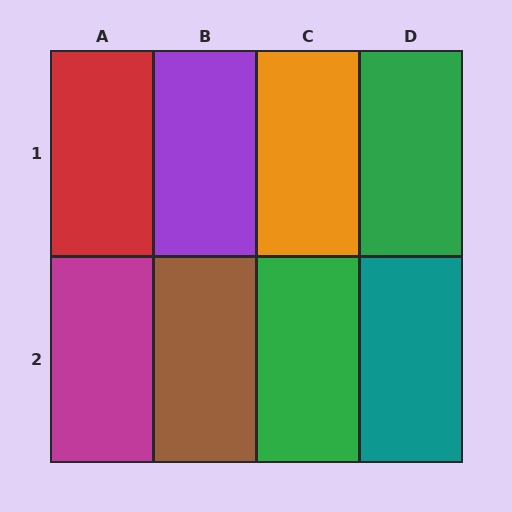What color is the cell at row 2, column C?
Green.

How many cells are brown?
1 cell is brown.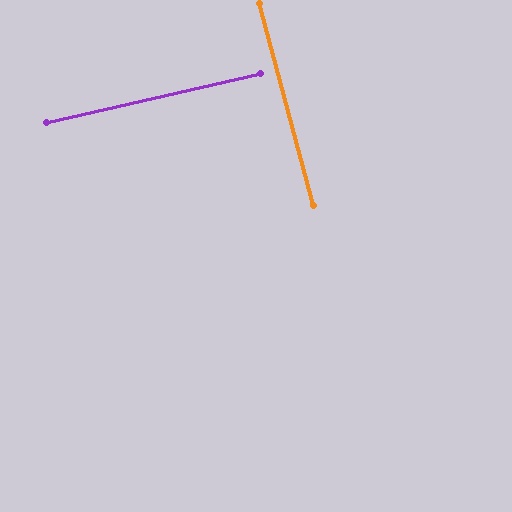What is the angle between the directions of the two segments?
Approximately 88 degrees.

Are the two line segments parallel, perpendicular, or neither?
Perpendicular — they meet at approximately 88°.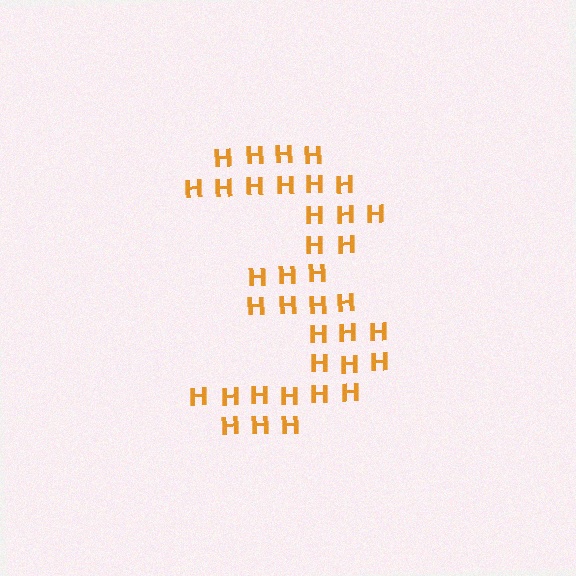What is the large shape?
The large shape is the digit 3.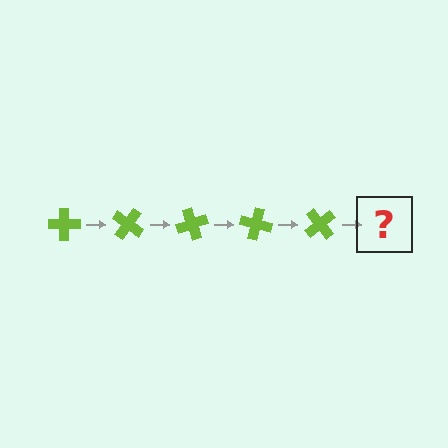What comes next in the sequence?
The next element should be a lime cross rotated 175 degrees.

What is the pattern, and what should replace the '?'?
The pattern is that the cross rotates 35 degrees each step. The '?' should be a lime cross rotated 175 degrees.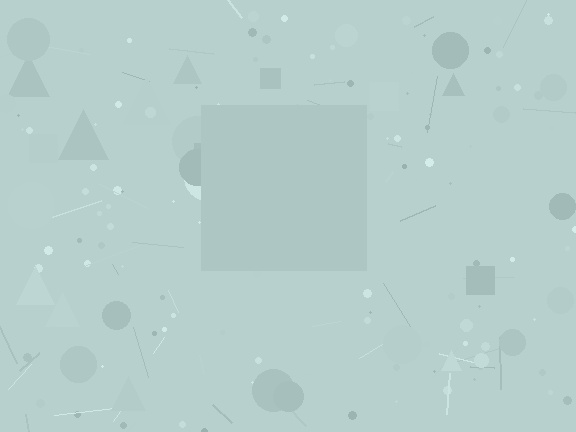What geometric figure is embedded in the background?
A square is embedded in the background.